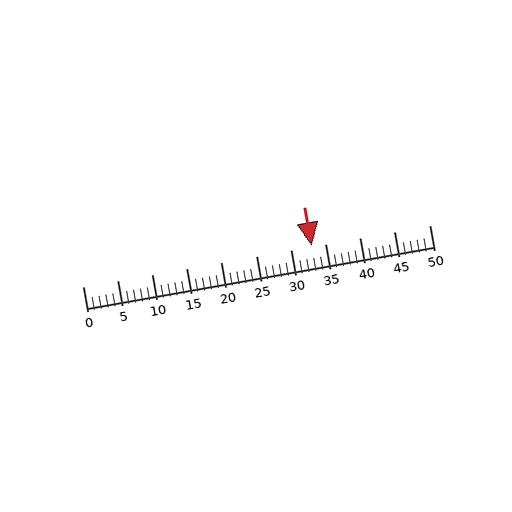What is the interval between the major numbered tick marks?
The major tick marks are spaced 5 units apart.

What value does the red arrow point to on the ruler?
The red arrow points to approximately 33.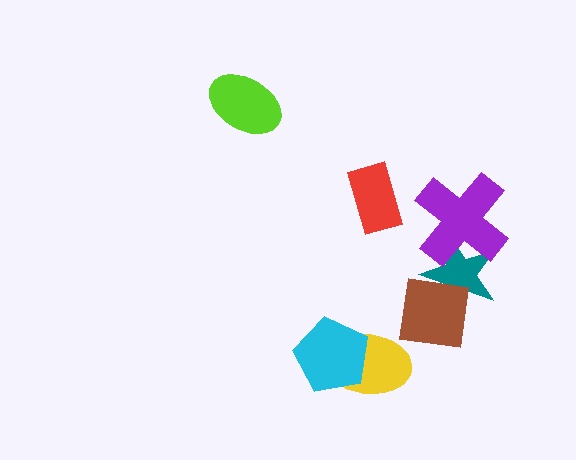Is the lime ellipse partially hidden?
No, no other shape covers it.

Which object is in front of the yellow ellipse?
The cyan pentagon is in front of the yellow ellipse.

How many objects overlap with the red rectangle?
0 objects overlap with the red rectangle.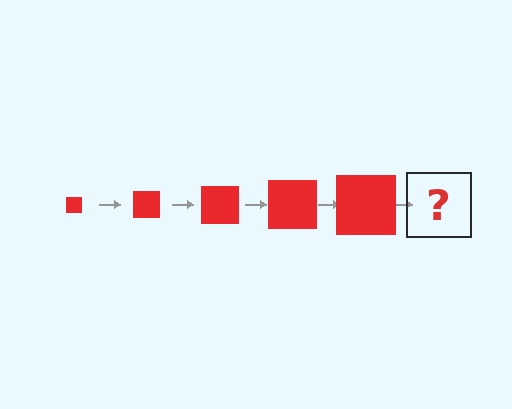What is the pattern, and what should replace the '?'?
The pattern is that the square gets progressively larger each step. The '?' should be a red square, larger than the previous one.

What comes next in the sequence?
The next element should be a red square, larger than the previous one.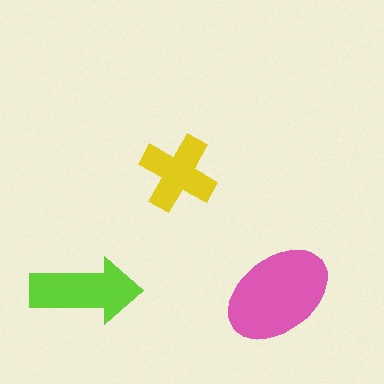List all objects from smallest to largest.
The yellow cross, the lime arrow, the pink ellipse.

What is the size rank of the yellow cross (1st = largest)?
3rd.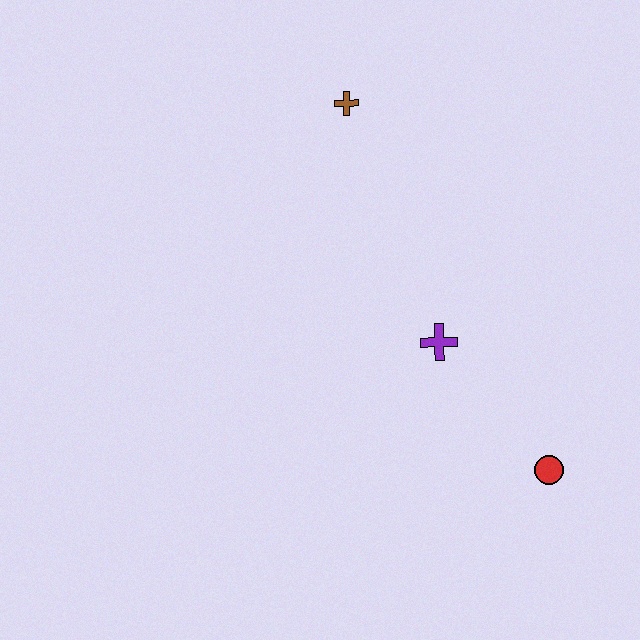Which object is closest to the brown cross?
The purple cross is closest to the brown cross.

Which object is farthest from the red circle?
The brown cross is farthest from the red circle.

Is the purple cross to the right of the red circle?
No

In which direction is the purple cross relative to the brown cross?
The purple cross is below the brown cross.